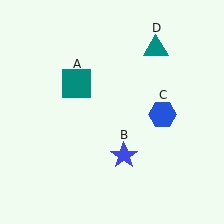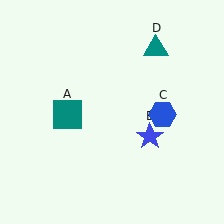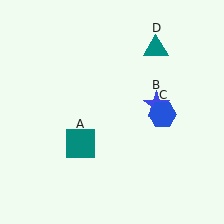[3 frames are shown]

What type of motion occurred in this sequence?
The teal square (object A), blue star (object B) rotated counterclockwise around the center of the scene.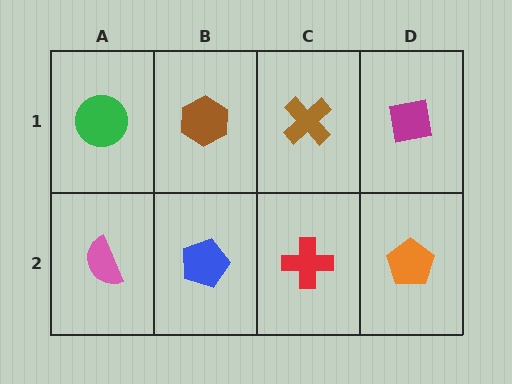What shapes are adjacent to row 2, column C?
A brown cross (row 1, column C), a blue pentagon (row 2, column B), an orange pentagon (row 2, column D).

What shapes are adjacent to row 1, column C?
A red cross (row 2, column C), a brown hexagon (row 1, column B), a magenta square (row 1, column D).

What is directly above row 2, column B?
A brown hexagon.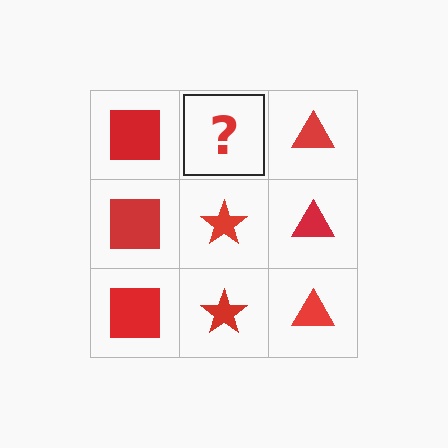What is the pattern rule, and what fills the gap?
The rule is that each column has a consistent shape. The gap should be filled with a red star.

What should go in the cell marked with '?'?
The missing cell should contain a red star.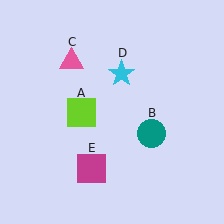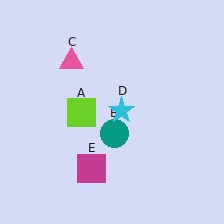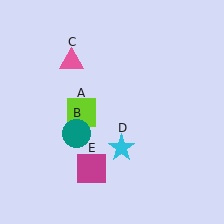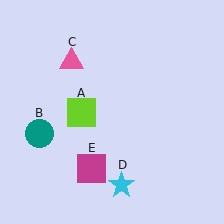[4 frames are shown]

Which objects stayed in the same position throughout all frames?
Lime square (object A) and pink triangle (object C) and magenta square (object E) remained stationary.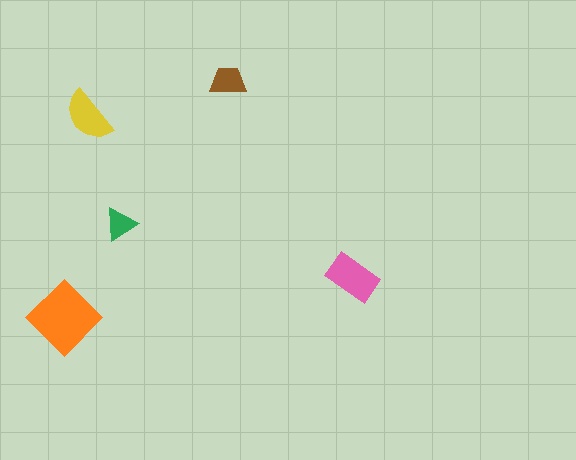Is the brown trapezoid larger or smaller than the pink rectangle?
Smaller.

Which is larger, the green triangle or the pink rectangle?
The pink rectangle.